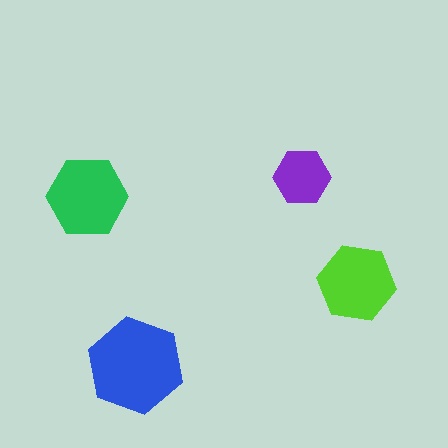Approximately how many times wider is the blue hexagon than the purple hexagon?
About 1.5 times wider.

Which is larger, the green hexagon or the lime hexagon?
The green one.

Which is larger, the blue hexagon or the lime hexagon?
The blue one.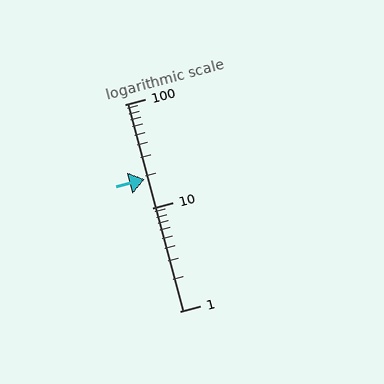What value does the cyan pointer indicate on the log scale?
The pointer indicates approximately 19.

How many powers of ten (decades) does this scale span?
The scale spans 2 decades, from 1 to 100.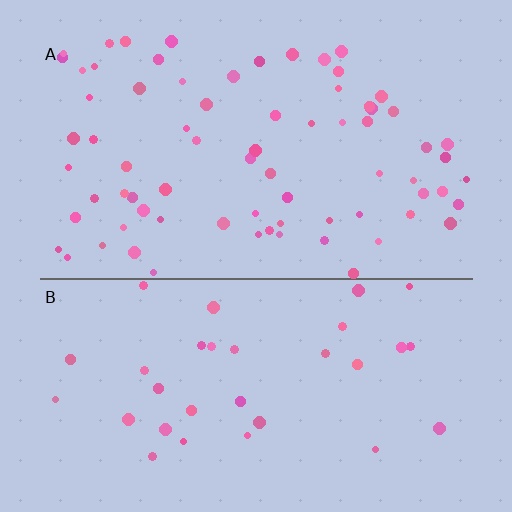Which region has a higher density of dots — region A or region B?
A (the top).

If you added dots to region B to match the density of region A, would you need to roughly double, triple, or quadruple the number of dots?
Approximately double.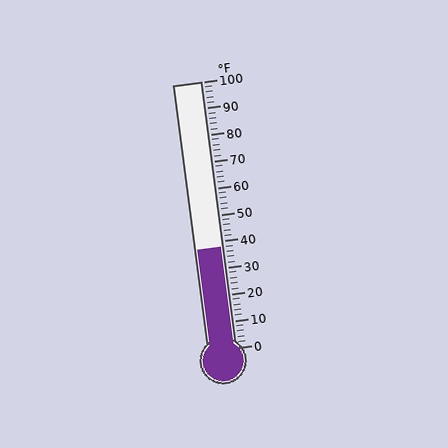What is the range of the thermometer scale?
The thermometer scale ranges from 0°F to 100°F.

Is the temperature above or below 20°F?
The temperature is above 20°F.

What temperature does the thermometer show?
The thermometer shows approximately 38°F.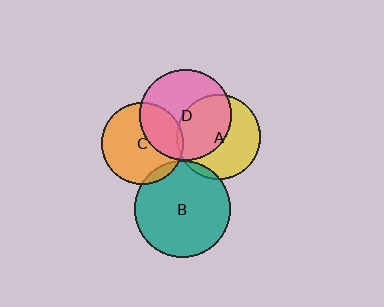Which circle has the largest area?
Circle B (teal).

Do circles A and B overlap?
Yes.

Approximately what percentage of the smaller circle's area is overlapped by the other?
Approximately 5%.